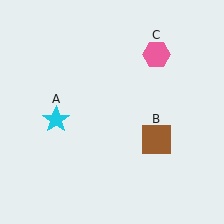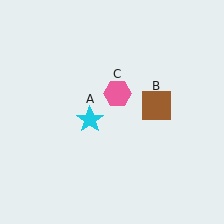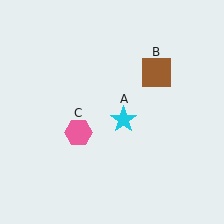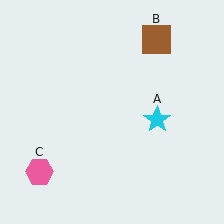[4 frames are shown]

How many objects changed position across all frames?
3 objects changed position: cyan star (object A), brown square (object B), pink hexagon (object C).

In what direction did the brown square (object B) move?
The brown square (object B) moved up.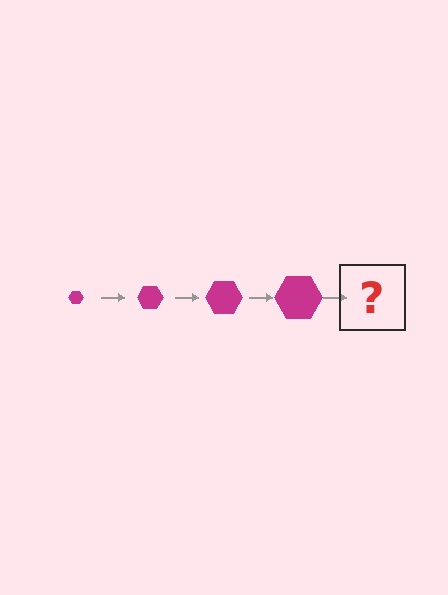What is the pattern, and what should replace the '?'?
The pattern is that the hexagon gets progressively larger each step. The '?' should be a magenta hexagon, larger than the previous one.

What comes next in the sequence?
The next element should be a magenta hexagon, larger than the previous one.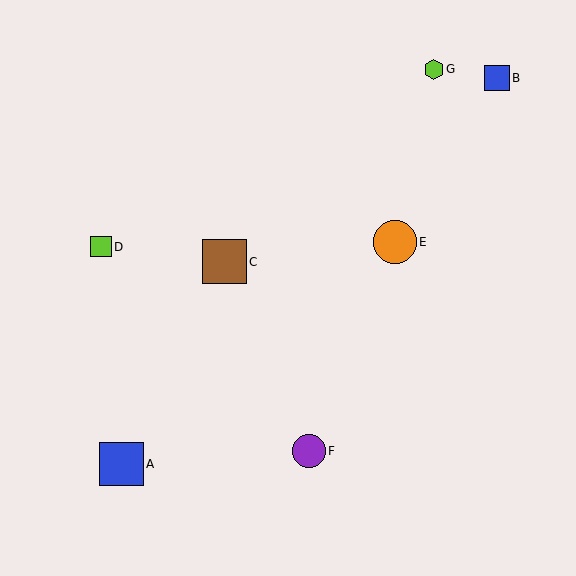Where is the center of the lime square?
The center of the lime square is at (101, 247).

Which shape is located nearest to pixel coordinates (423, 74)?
The lime hexagon (labeled G) at (434, 69) is nearest to that location.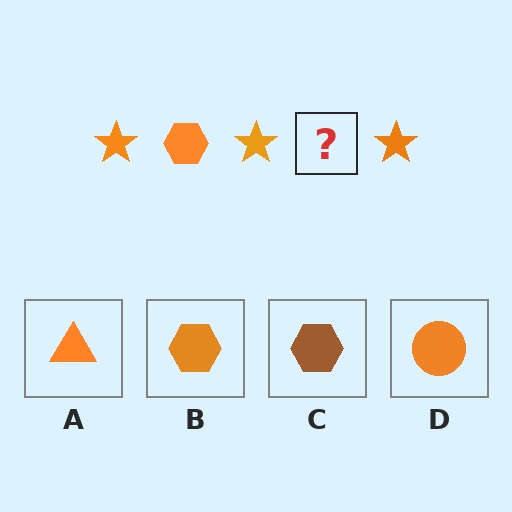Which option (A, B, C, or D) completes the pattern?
B.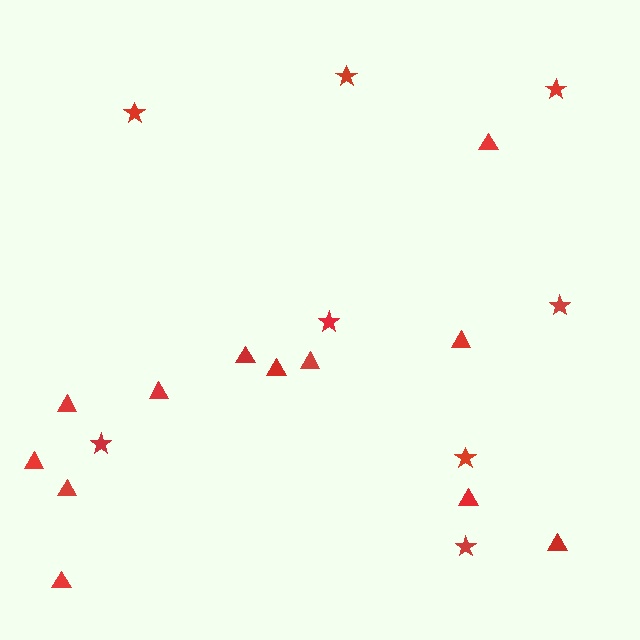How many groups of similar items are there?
There are 2 groups: one group of stars (8) and one group of triangles (12).